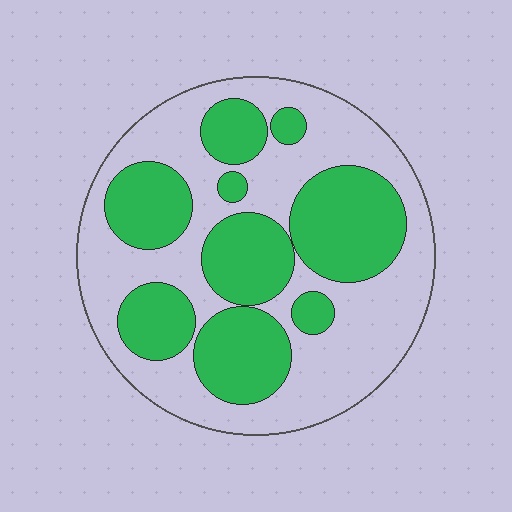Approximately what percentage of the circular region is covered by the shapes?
Approximately 45%.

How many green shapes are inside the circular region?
9.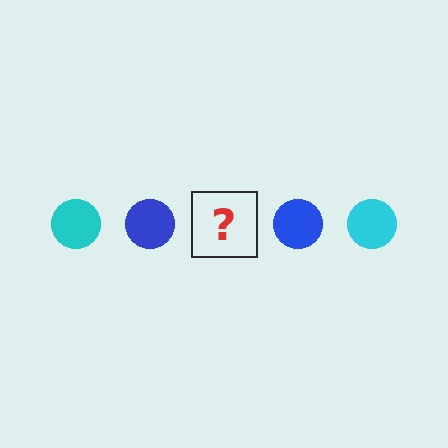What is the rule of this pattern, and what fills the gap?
The rule is that the pattern cycles through cyan, blue circles. The gap should be filled with a cyan circle.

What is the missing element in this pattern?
The missing element is a cyan circle.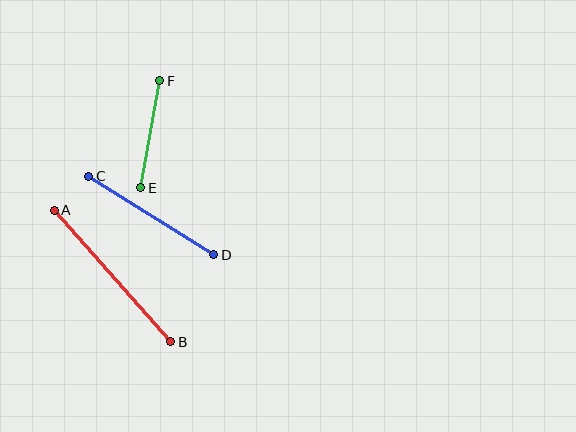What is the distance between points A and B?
The distance is approximately 176 pixels.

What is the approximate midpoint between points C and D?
The midpoint is at approximately (151, 216) pixels.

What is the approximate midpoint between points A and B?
The midpoint is at approximately (112, 276) pixels.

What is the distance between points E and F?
The distance is approximately 108 pixels.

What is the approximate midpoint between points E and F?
The midpoint is at approximately (150, 134) pixels.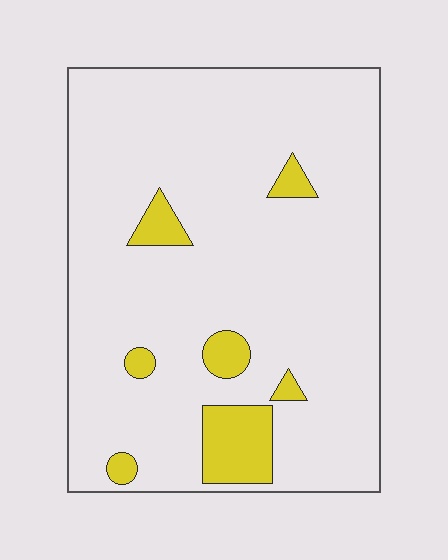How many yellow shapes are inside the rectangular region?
7.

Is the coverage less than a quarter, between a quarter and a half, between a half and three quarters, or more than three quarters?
Less than a quarter.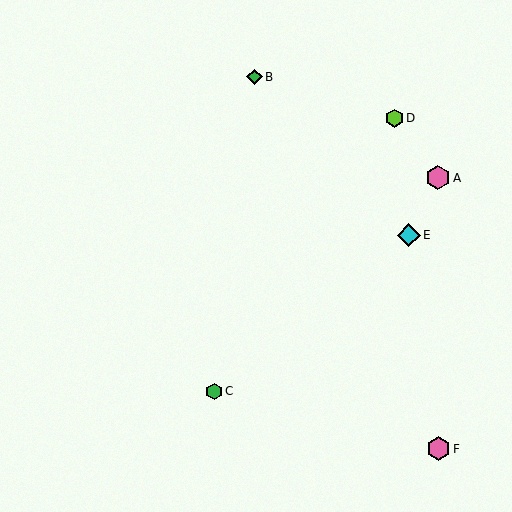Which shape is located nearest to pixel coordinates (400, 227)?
The cyan diamond (labeled E) at (409, 235) is nearest to that location.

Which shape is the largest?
The pink hexagon (labeled A) is the largest.